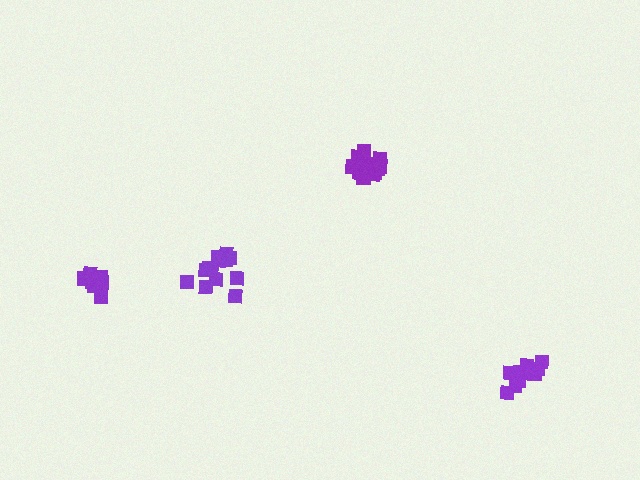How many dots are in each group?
Group 1: 9 dots, Group 2: 13 dots, Group 3: 10 dots, Group 4: 14 dots (46 total).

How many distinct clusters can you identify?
There are 4 distinct clusters.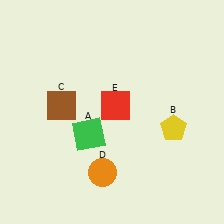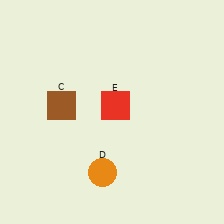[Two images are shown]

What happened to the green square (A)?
The green square (A) was removed in Image 2. It was in the bottom-left area of Image 1.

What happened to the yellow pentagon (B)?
The yellow pentagon (B) was removed in Image 2. It was in the bottom-right area of Image 1.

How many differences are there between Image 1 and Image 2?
There are 2 differences between the two images.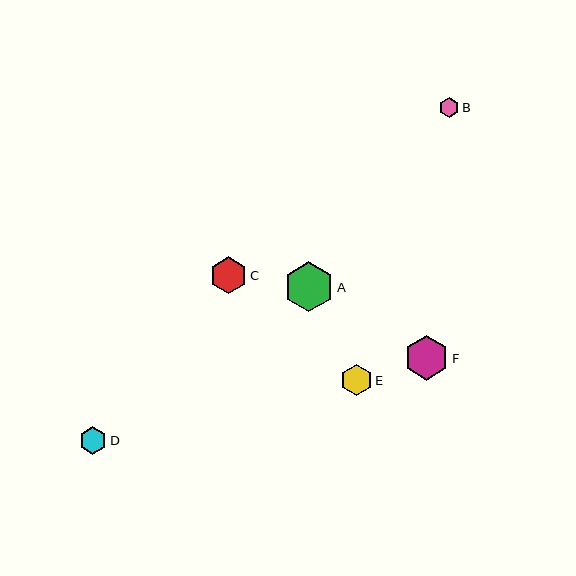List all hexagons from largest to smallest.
From largest to smallest: A, F, C, E, D, B.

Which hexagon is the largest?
Hexagon A is the largest with a size of approximately 50 pixels.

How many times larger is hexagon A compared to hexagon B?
Hexagon A is approximately 2.5 times the size of hexagon B.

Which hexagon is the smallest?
Hexagon B is the smallest with a size of approximately 20 pixels.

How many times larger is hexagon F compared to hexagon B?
Hexagon F is approximately 2.2 times the size of hexagon B.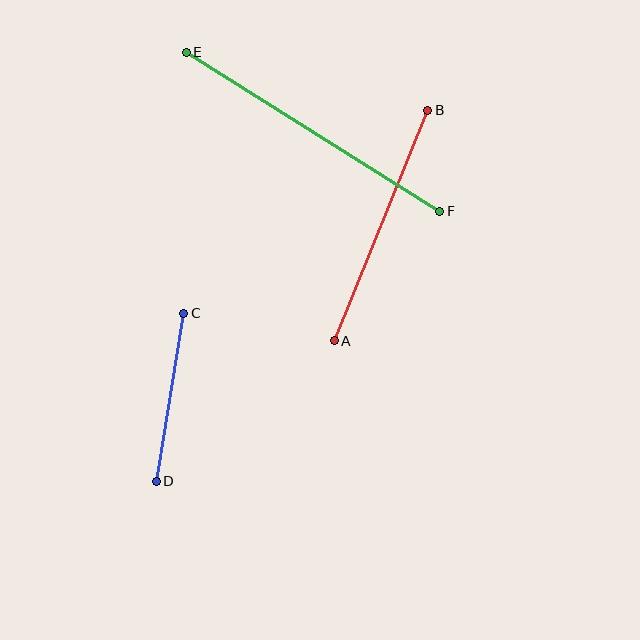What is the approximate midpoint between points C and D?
The midpoint is at approximately (170, 397) pixels.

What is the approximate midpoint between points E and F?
The midpoint is at approximately (313, 132) pixels.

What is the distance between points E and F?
The distance is approximately 299 pixels.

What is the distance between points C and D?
The distance is approximately 170 pixels.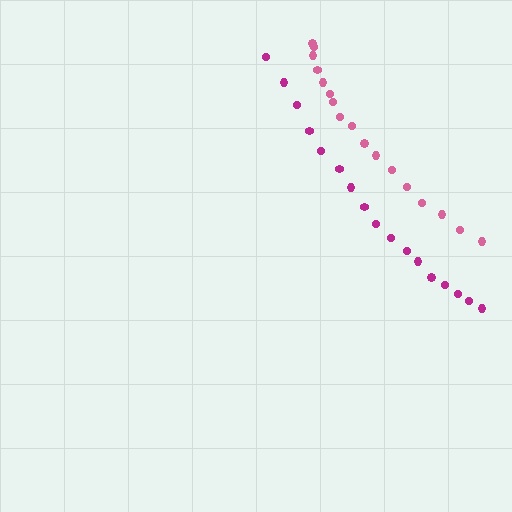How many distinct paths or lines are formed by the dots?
There are 2 distinct paths.